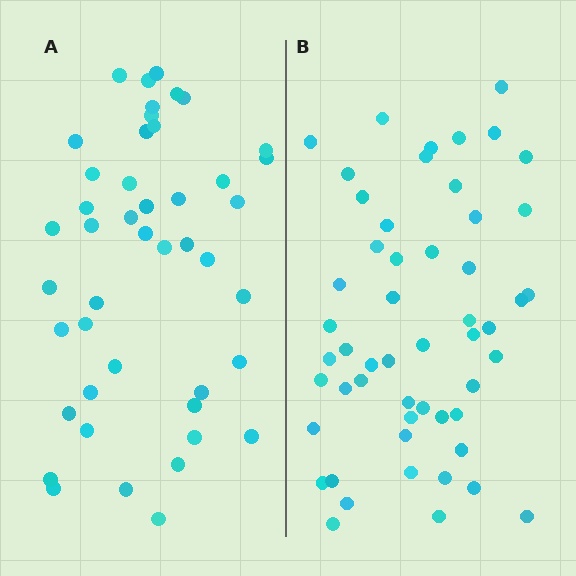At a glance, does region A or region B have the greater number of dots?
Region B (the right region) has more dots.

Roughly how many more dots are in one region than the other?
Region B has roughly 8 or so more dots than region A.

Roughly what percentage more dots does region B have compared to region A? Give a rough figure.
About 20% more.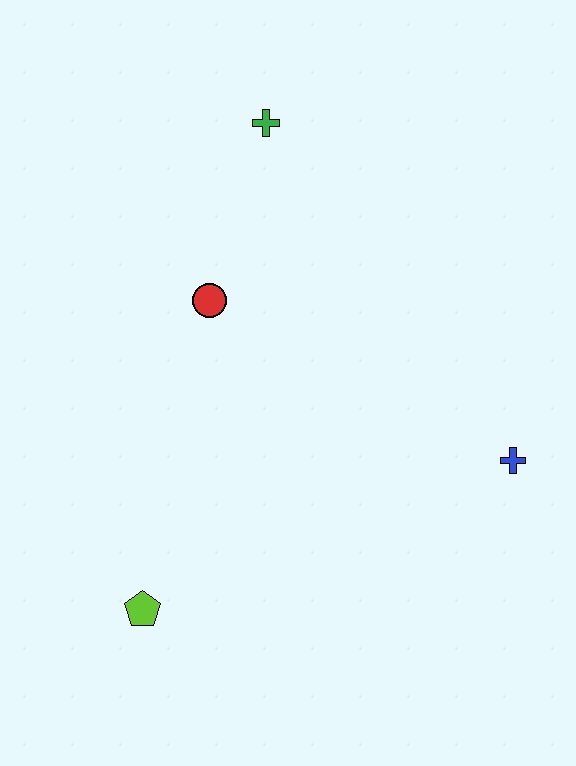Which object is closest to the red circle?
The green cross is closest to the red circle.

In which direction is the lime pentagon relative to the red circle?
The lime pentagon is below the red circle.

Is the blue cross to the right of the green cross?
Yes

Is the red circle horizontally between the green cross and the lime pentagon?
Yes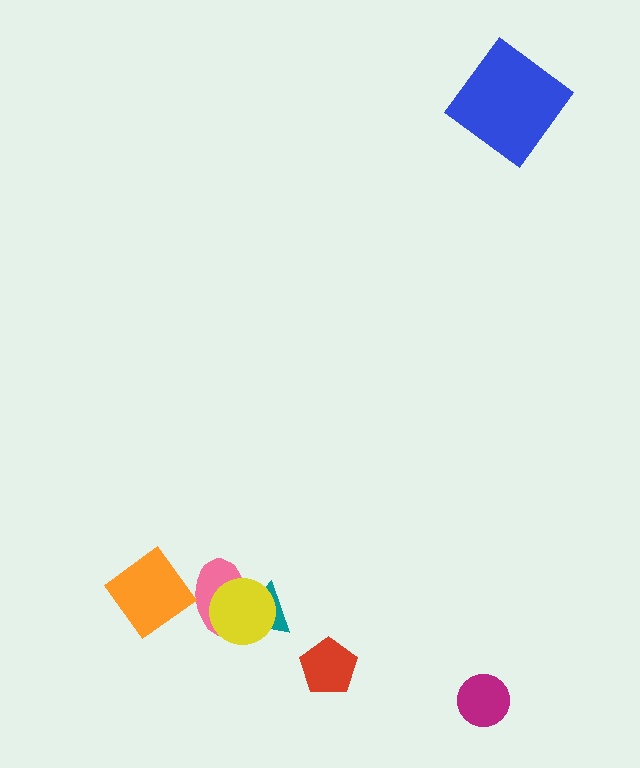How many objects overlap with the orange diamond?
0 objects overlap with the orange diamond.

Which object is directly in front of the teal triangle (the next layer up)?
The pink ellipse is directly in front of the teal triangle.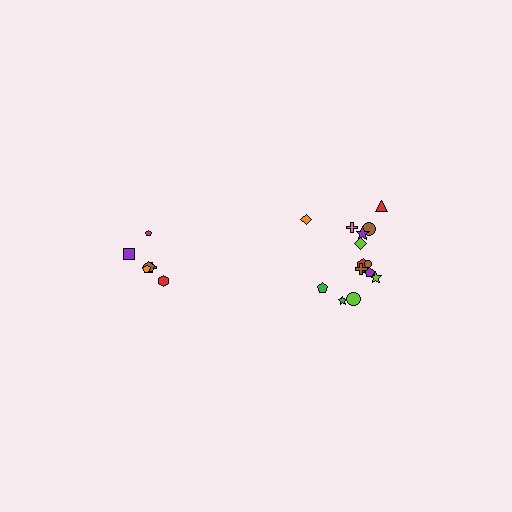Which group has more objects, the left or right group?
The right group.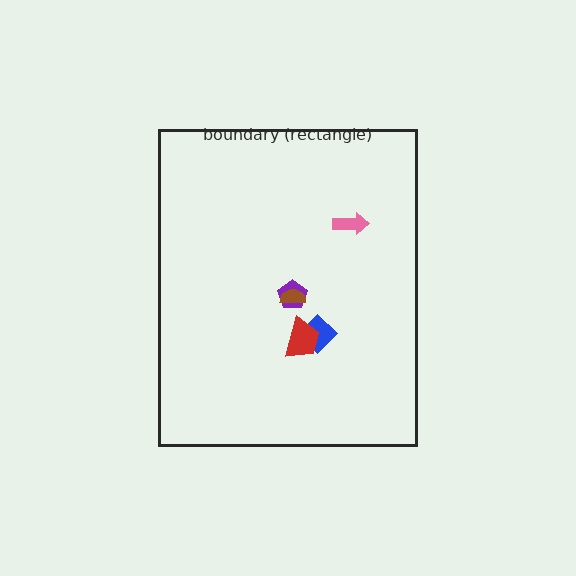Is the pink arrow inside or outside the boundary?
Inside.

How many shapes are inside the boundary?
5 inside, 0 outside.